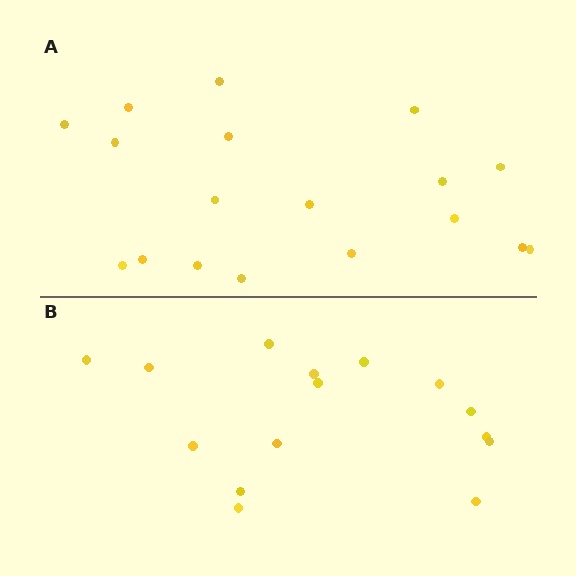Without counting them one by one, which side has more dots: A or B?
Region A (the top region) has more dots.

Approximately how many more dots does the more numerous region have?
Region A has just a few more — roughly 2 or 3 more dots than region B.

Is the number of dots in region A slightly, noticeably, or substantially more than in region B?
Region A has only slightly more — the two regions are fairly close. The ratio is roughly 1.2 to 1.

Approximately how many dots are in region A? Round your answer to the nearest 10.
About 20 dots. (The exact count is 18, which rounds to 20.)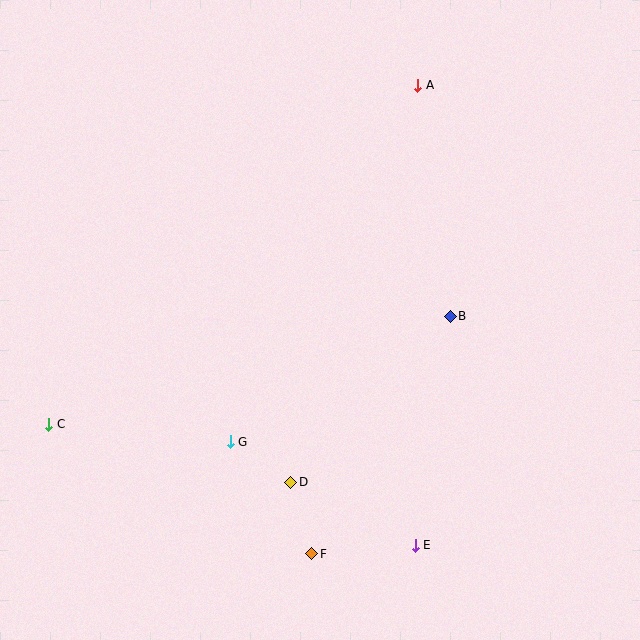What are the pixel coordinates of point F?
Point F is at (312, 554).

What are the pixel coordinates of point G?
Point G is at (230, 442).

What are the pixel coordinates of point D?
Point D is at (291, 482).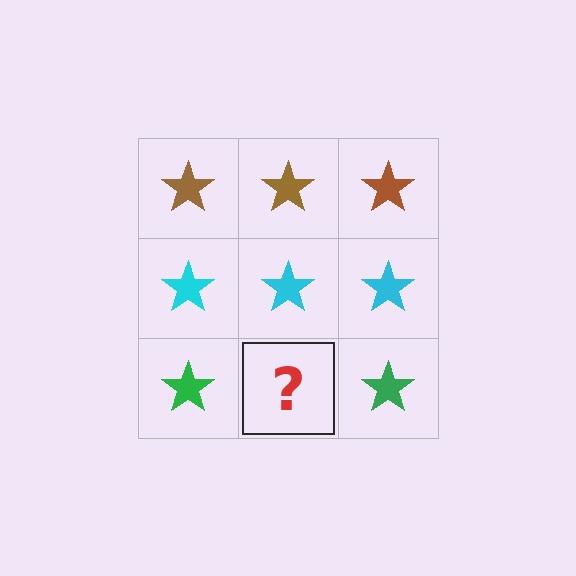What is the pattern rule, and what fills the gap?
The rule is that each row has a consistent color. The gap should be filled with a green star.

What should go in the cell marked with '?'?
The missing cell should contain a green star.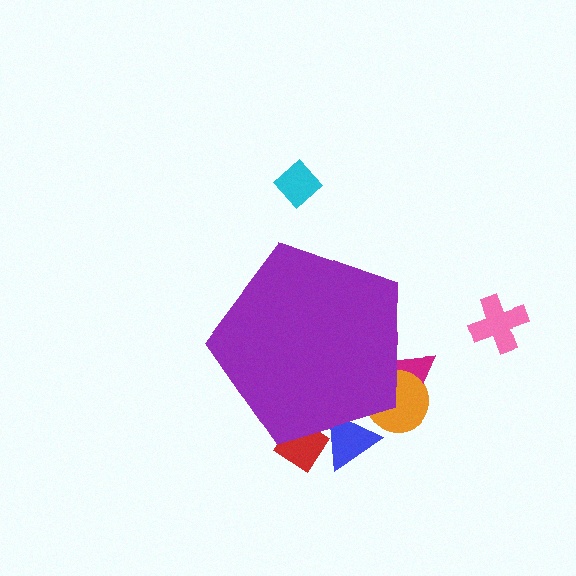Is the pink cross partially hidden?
No, the pink cross is fully visible.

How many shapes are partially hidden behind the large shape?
4 shapes are partially hidden.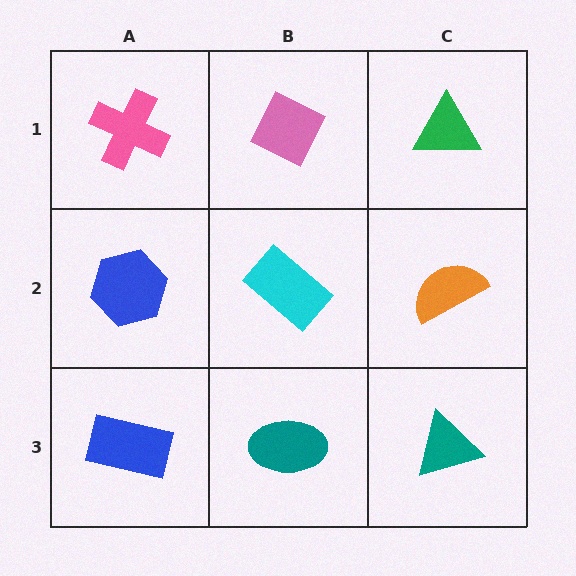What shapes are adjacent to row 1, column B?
A cyan rectangle (row 2, column B), a pink cross (row 1, column A), a green triangle (row 1, column C).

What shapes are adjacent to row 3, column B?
A cyan rectangle (row 2, column B), a blue rectangle (row 3, column A), a teal triangle (row 3, column C).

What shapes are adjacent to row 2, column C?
A green triangle (row 1, column C), a teal triangle (row 3, column C), a cyan rectangle (row 2, column B).